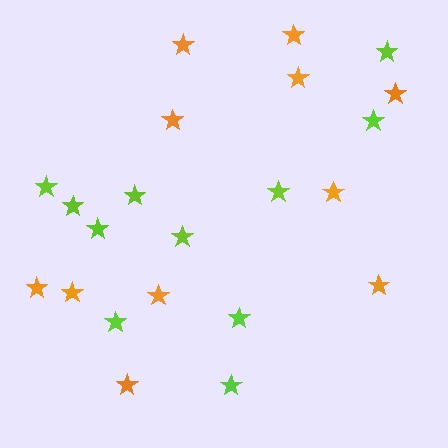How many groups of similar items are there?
There are 2 groups: one group of orange stars (11) and one group of lime stars (11).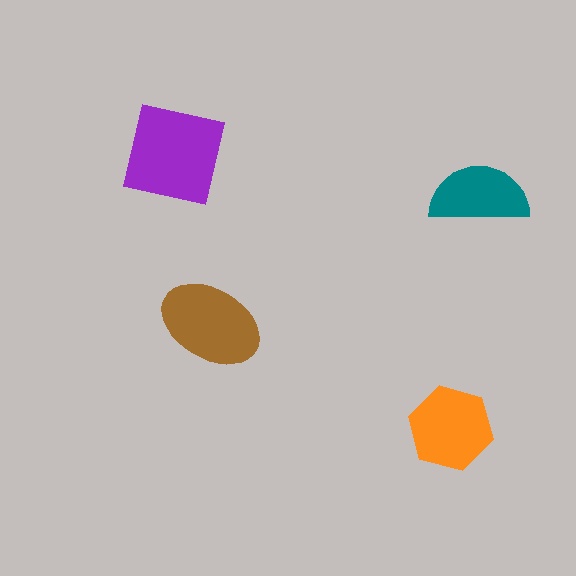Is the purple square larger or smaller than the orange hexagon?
Larger.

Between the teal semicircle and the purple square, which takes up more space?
The purple square.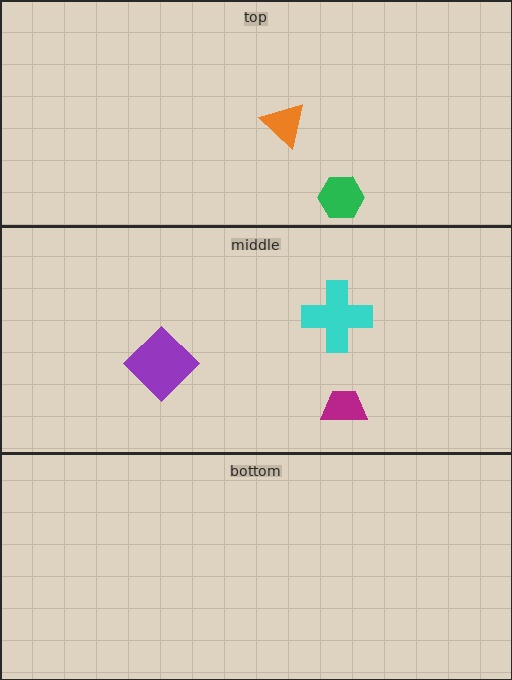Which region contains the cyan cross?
The middle region.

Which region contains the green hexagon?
The top region.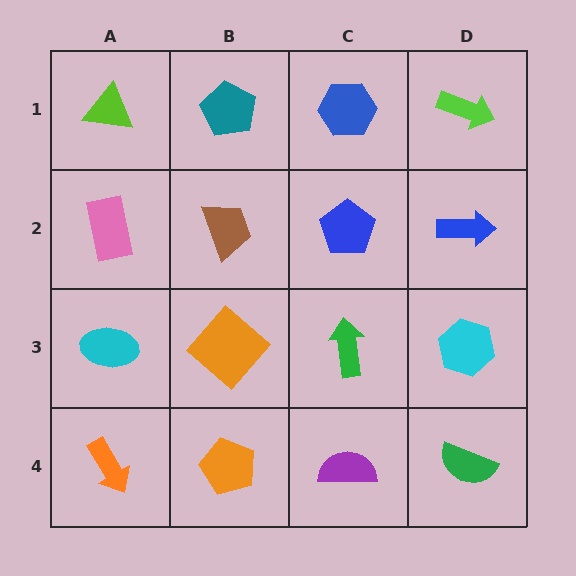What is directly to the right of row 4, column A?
An orange pentagon.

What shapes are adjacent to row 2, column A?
A lime triangle (row 1, column A), a cyan ellipse (row 3, column A), a brown trapezoid (row 2, column B).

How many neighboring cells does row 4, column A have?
2.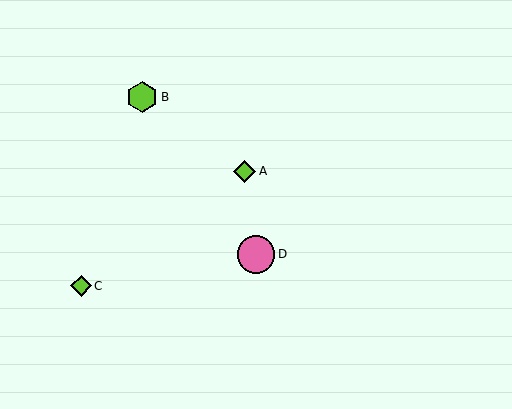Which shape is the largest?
The pink circle (labeled D) is the largest.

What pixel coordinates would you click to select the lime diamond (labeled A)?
Click at (245, 171) to select the lime diamond A.